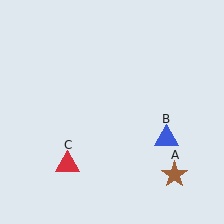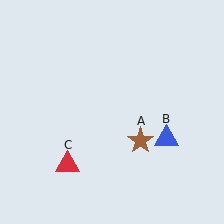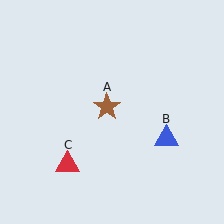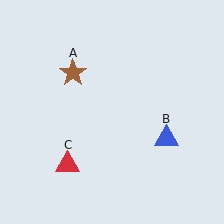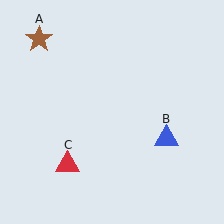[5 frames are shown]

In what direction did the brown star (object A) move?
The brown star (object A) moved up and to the left.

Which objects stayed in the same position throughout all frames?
Blue triangle (object B) and red triangle (object C) remained stationary.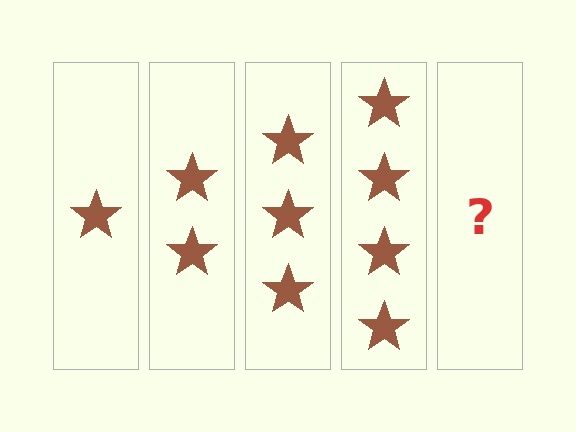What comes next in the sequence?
The next element should be 5 stars.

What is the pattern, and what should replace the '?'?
The pattern is that each step adds one more star. The '?' should be 5 stars.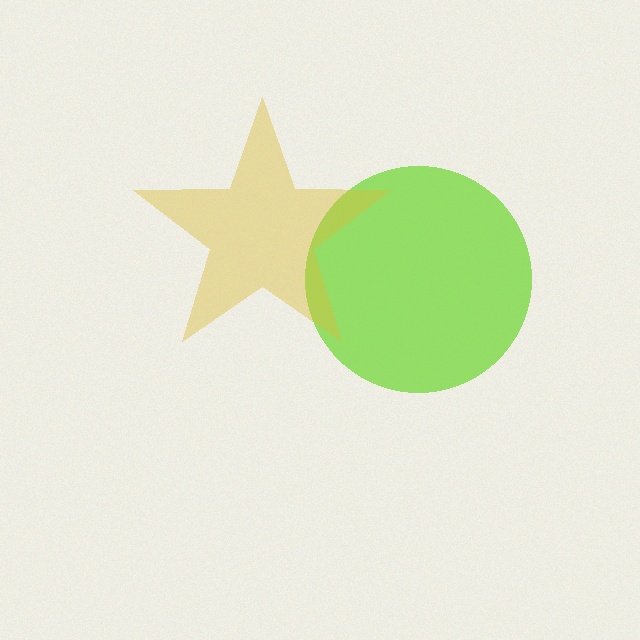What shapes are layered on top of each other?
The layered shapes are: a lime circle, a yellow star.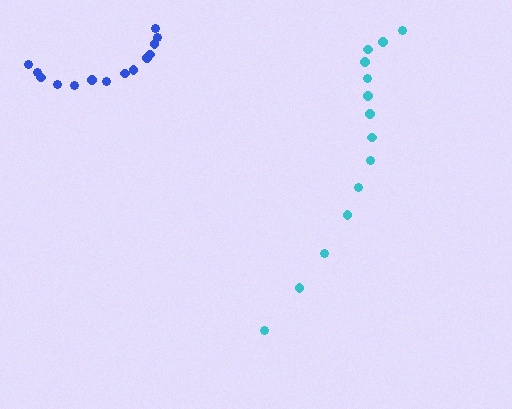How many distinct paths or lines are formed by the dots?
There are 2 distinct paths.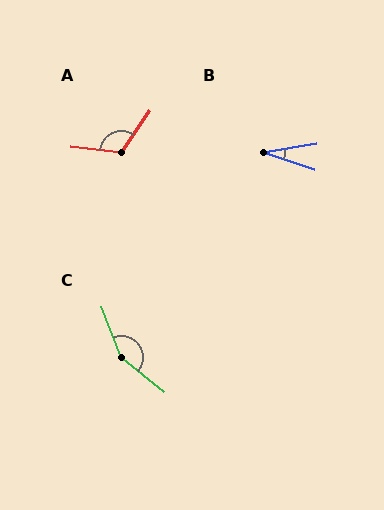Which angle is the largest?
C, at approximately 150 degrees.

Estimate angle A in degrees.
Approximately 118 degrees.